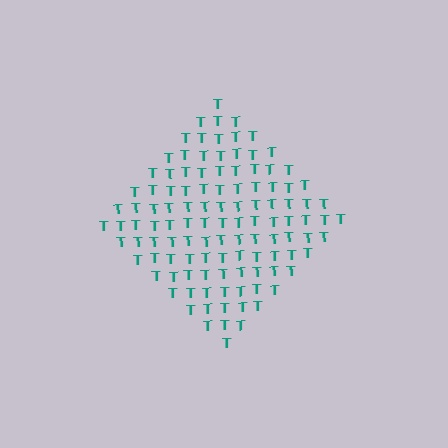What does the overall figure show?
The overall figure shows a diamond.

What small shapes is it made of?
It is made of small letter T's.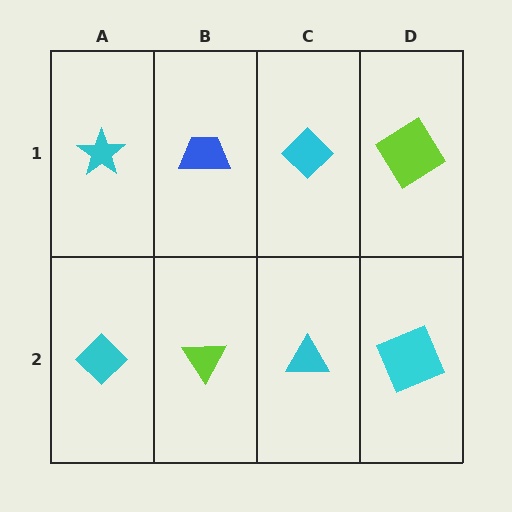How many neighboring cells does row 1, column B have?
3.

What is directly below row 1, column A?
A cyan diamond.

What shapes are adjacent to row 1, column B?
A lime triangle (row 2, column B), a cyan star (row 1, column A), a cyan diamond (row 1, column C).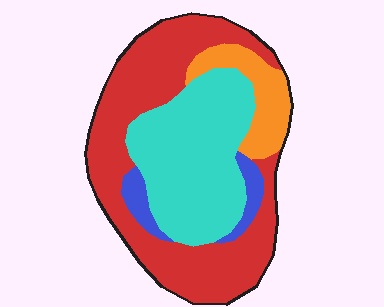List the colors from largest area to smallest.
From largest to smallest: red, cyan, orange, blue.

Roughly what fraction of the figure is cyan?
Cyan takes up about one third (1/3) of the figure.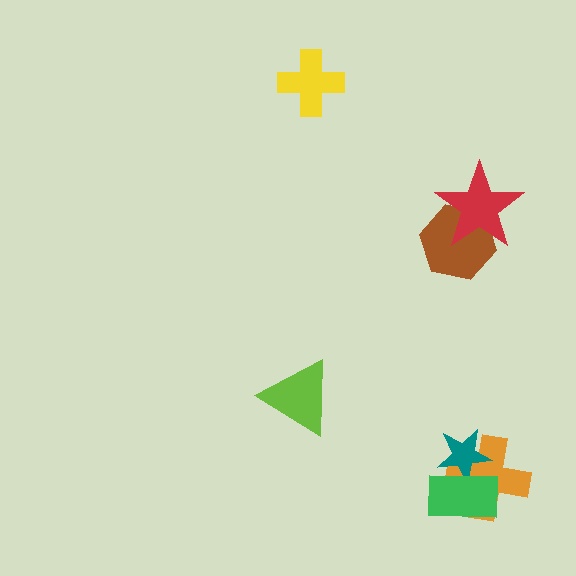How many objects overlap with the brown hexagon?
1 object overlaps with the brown hexagon.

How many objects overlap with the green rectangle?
2 objects overlap with the green rectangle.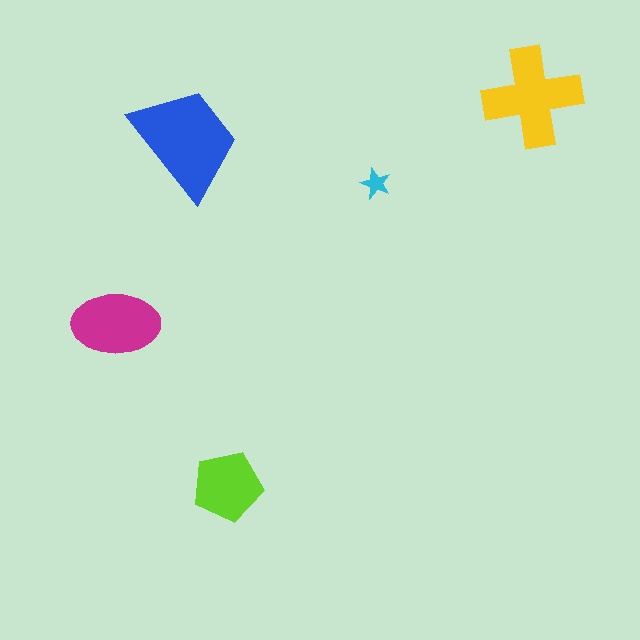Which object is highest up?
The yellow cross is topmost.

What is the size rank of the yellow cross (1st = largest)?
2nd.